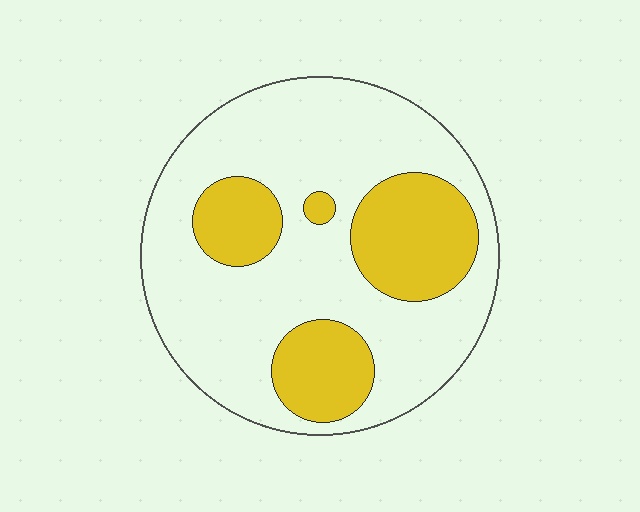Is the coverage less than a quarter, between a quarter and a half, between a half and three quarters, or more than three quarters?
Between a quarter and a half.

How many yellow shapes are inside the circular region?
4.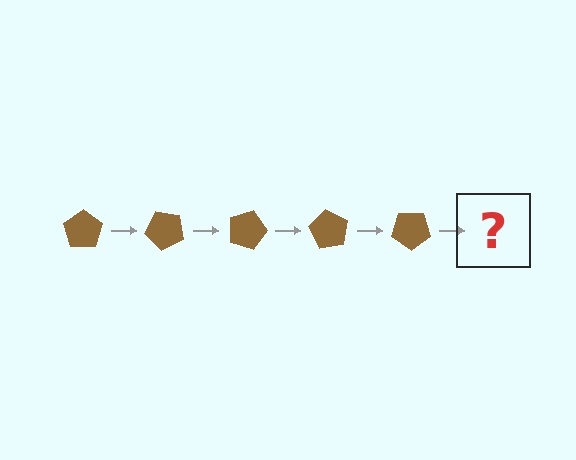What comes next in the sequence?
The next element should be a brown pentagon rotated 225 degrees.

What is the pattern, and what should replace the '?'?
The pattern is that the pentagon rotates 45 degrees each step. The '?' should be a brown pentagon rotated 225 degrees.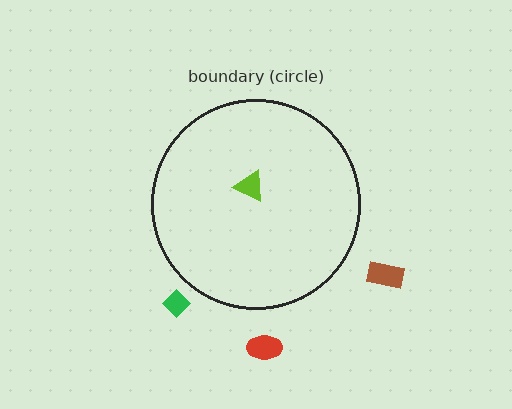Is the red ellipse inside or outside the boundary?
Outside.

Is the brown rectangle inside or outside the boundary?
Outside.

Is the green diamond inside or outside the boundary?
Outside.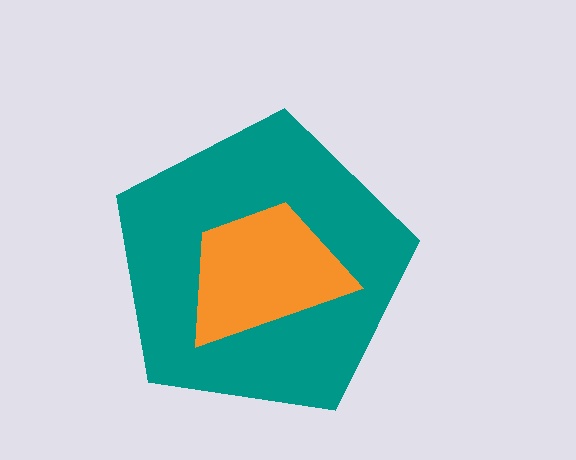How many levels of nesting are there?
2.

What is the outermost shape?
The teal pentagon.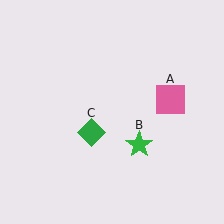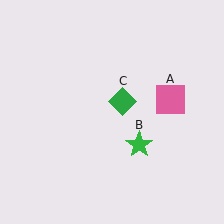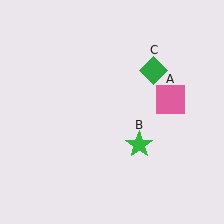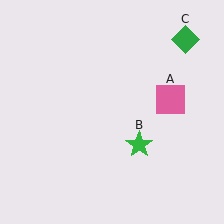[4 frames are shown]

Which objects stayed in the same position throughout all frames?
Pink square (object A) and green star (object B) remained stationary.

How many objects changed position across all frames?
1 object changed position: green diamond (object C).